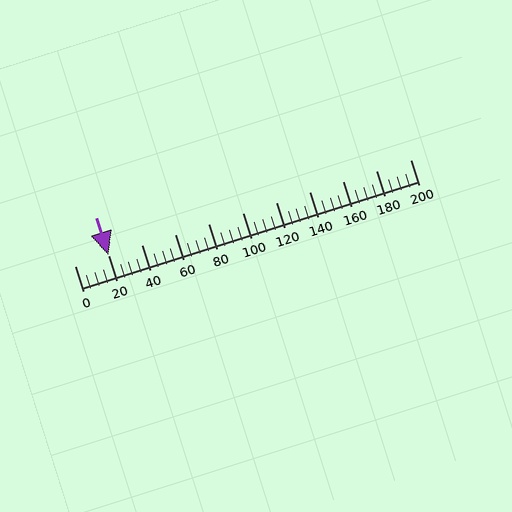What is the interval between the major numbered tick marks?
The major tick marks are spaced 20 units apart.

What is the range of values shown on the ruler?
The ruler shows values from 0 to 200.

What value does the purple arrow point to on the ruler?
The purple arrow points to approximately 20.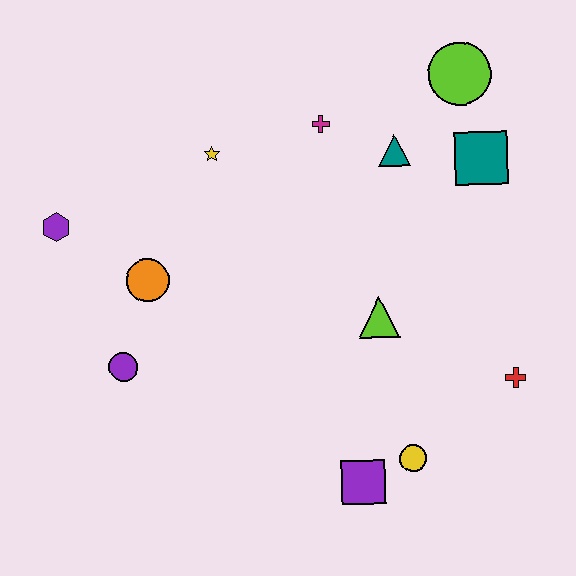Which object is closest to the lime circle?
The teal square is closest to the lime circle.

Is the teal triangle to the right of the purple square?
Yes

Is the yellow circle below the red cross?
Yes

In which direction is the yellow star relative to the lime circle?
The yellow star is to the left of the lime circle.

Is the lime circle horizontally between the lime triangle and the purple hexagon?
No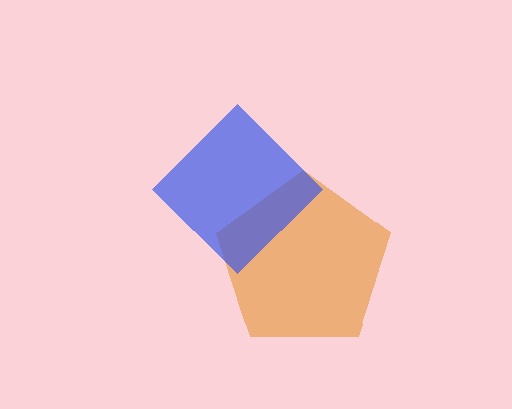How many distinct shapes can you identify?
There are 2 distinct shapes: an orange pentagon, a blue diamond.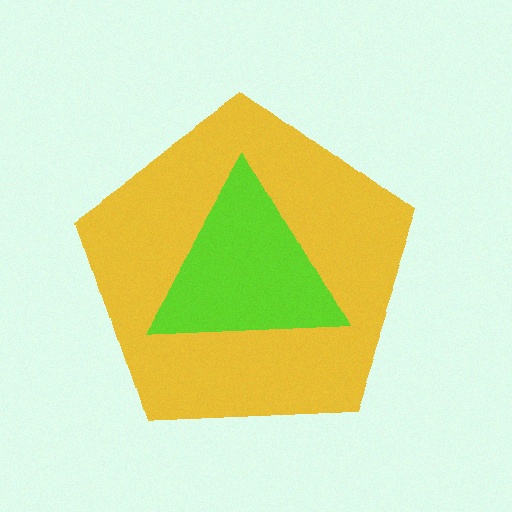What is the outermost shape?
The yellow pentagon.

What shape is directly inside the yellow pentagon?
The lime triangle.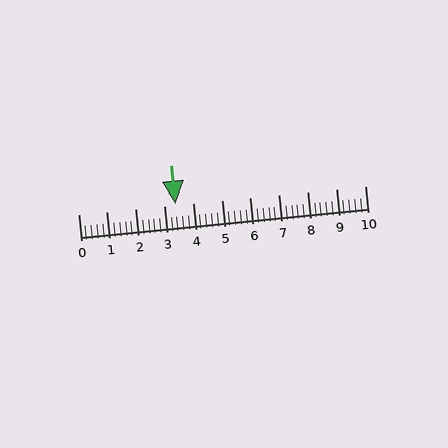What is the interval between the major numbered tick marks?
The major tick marks are spaced 1 units apart.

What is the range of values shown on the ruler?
The ruler shows values from 0 to 10.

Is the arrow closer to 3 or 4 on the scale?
The arrow is closer to 3.